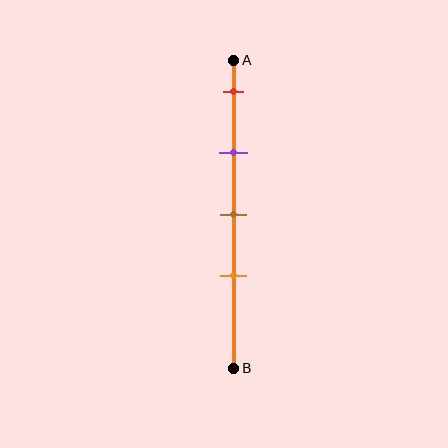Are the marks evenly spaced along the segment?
Yes, the marks are approximately evenly spaced.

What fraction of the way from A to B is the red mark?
The red mark is approximately 10% (0.1) of the way from A to B.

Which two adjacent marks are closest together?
The brown and orange marks are the closest adjacent pair.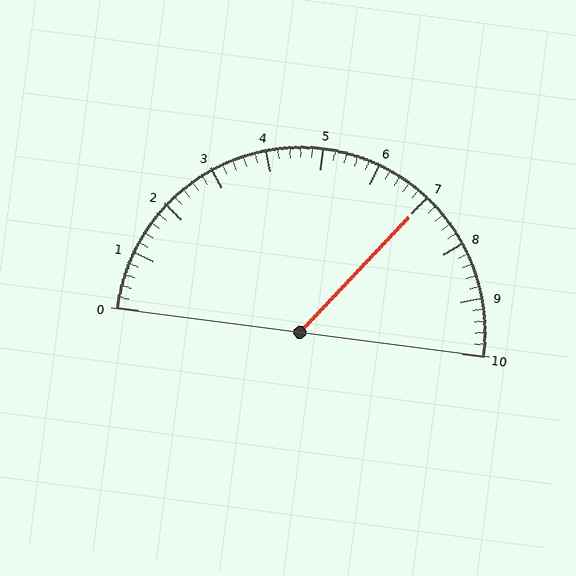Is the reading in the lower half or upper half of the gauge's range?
The reading is in the upper half of the range (0 to 10).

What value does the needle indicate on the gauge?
The needle indicates approximately 7.0.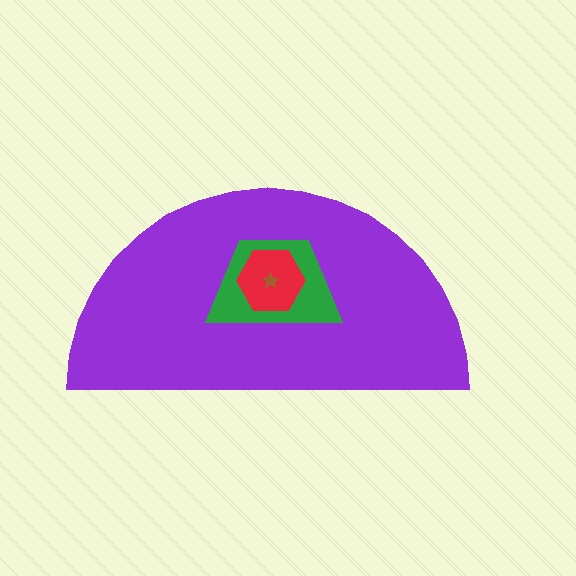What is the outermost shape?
The purple semicircle.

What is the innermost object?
The brown star.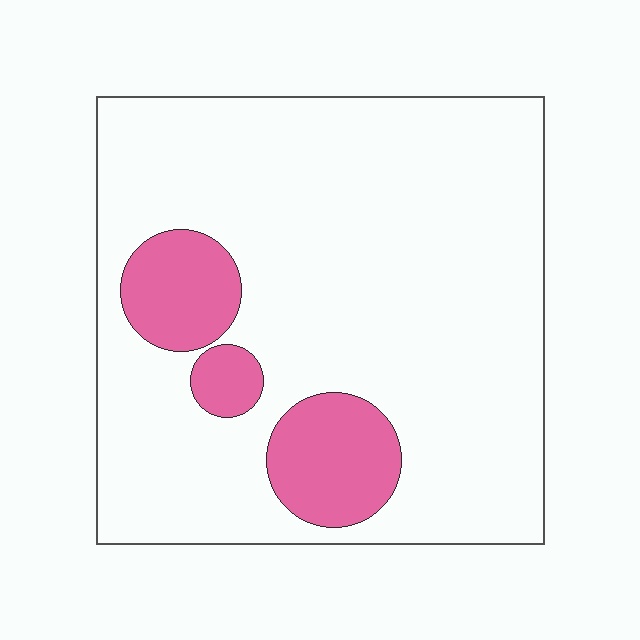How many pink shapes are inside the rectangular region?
3.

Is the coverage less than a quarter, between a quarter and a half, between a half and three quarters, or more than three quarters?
Less than a quarter.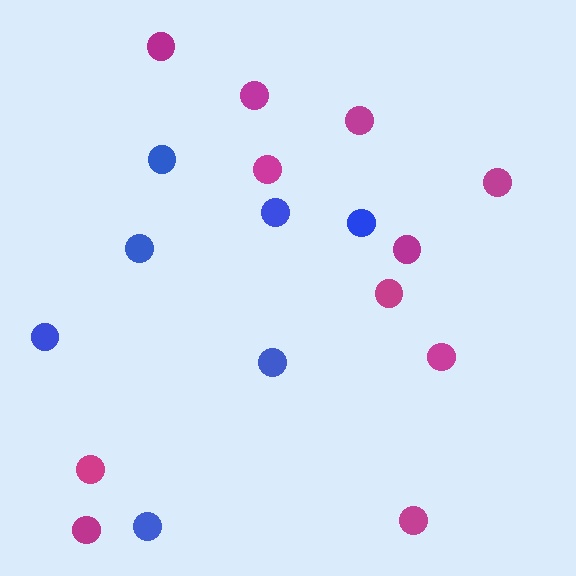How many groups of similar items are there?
There are 2 groups: one group of magenta circles (11) and one group of blue circles (7).